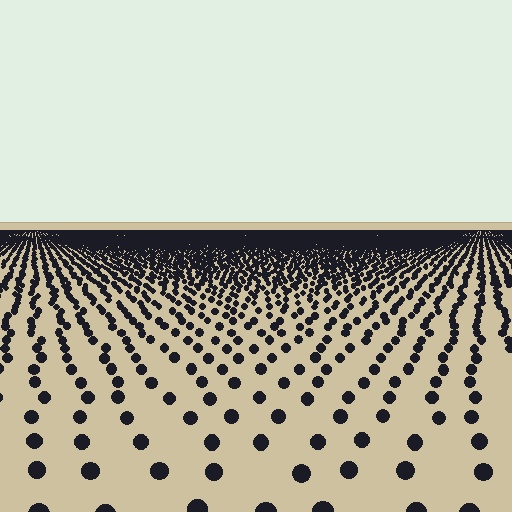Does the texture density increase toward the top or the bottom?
Density increases toward the top.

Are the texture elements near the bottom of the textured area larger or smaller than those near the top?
Larger. Near the bottom, elements are closer to the viewer and appear at a bigger on-screen size.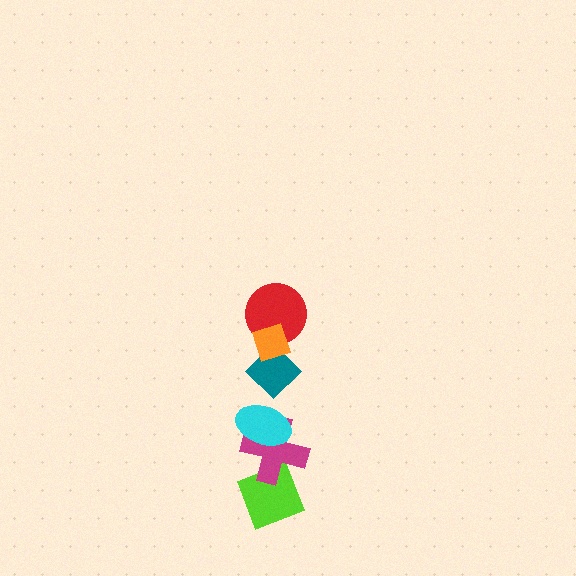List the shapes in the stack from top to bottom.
From top to bottom: the orange diamond, the red circle, the teal diamond, the cyan ellipse, the magenta cross, the lime diamond.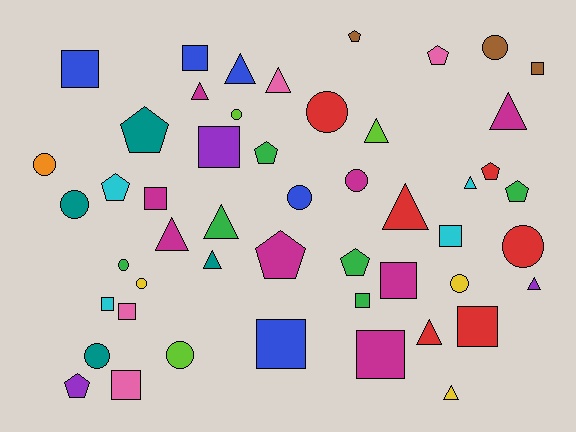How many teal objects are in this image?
There are 4 teal objects.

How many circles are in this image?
There are 13 circles.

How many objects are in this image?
There are 50 objects.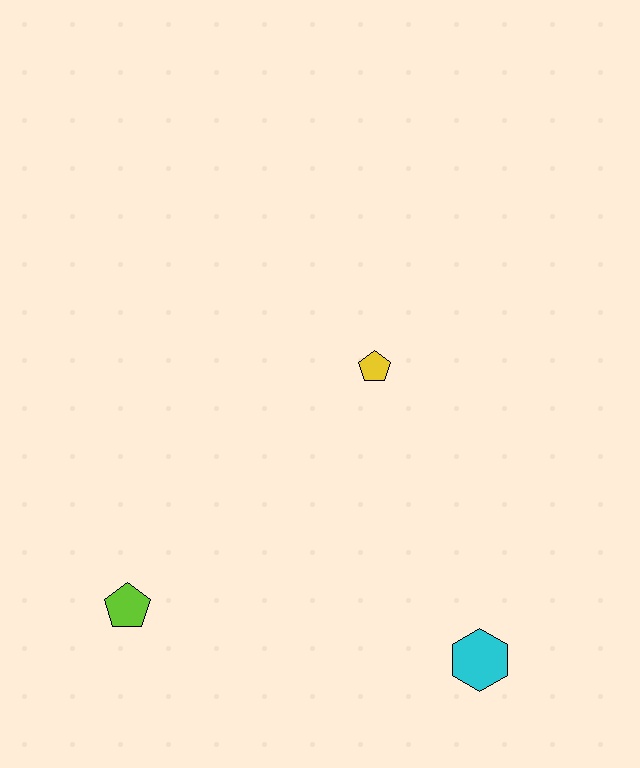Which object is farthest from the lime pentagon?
The cyan hexagon is farthest from the lime pentagon.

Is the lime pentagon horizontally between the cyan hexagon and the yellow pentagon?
No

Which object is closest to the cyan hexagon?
The yellow pentagon is closest to the cyan hexagon.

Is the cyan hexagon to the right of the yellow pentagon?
Yes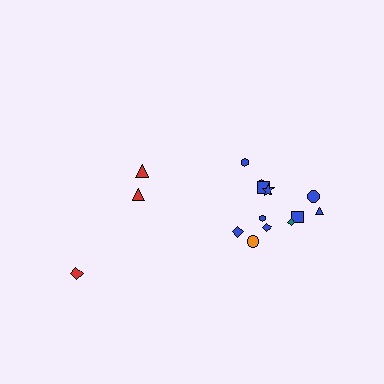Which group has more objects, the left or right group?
The right group.